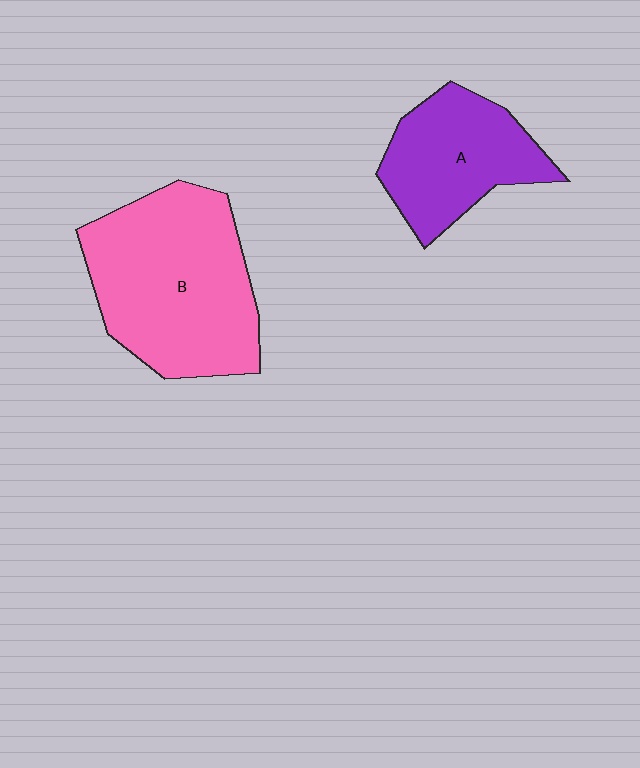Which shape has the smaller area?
Shape A (purple).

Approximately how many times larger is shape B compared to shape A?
Approximately 1.6 times.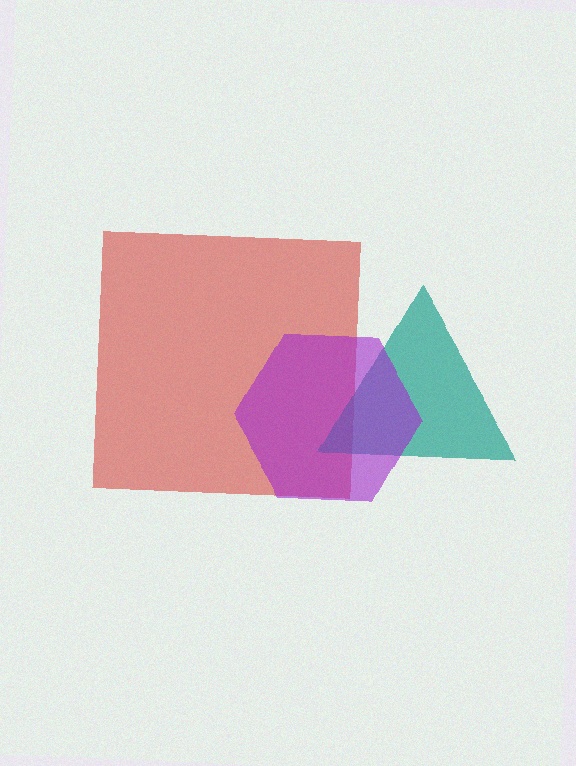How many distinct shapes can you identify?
There are 3 distinct shapes: a red square, a teal triangle, a purple hexagon.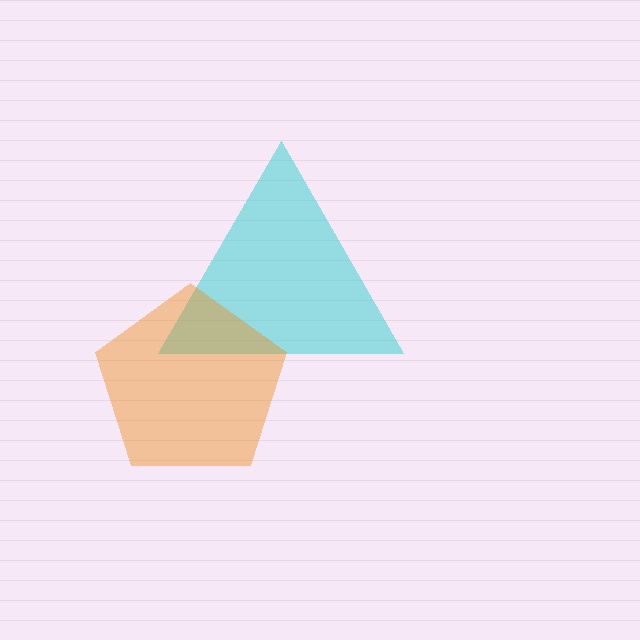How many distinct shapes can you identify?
There are 2 distinct shapes: a cyan triangle, an orange pentagon.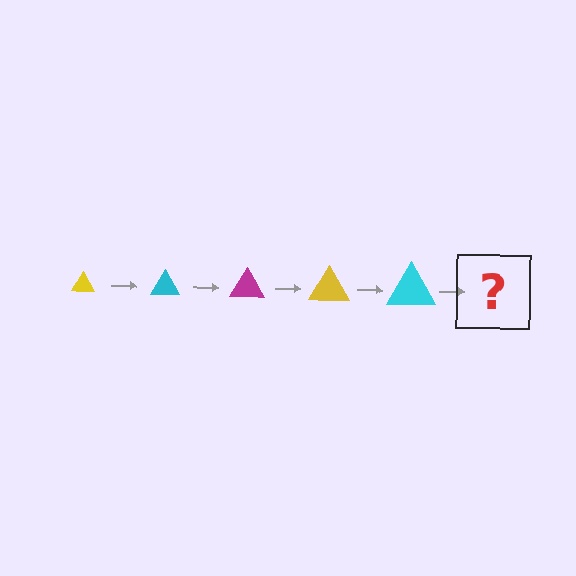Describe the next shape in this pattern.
It should be a magenta triangle, larger than the previous one.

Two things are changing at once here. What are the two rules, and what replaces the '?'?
The two rules are that the triangle grows larger each step and the color cycles through yellow, cyan, and magenta. The '?' should be a magenta triangle, larger than the previous one.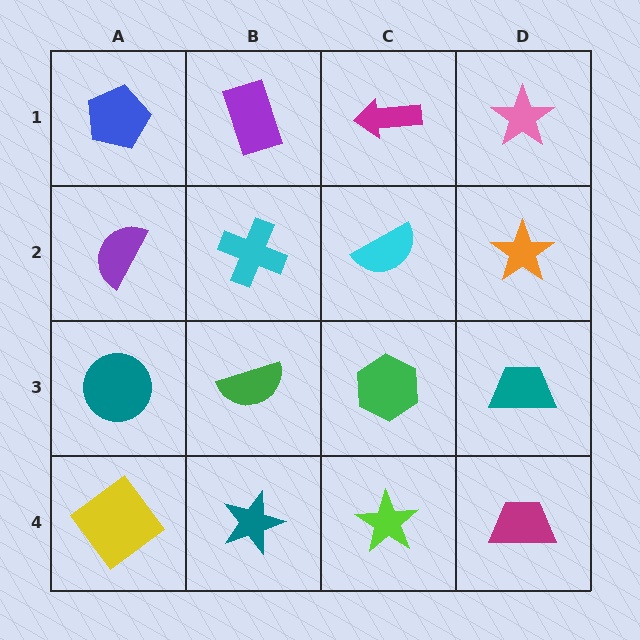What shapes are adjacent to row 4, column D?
A teal trapezoid (row 3, column D), a lime star (row 4, column C).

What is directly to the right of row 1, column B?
A magenta arrow.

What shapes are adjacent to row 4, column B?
A green semicircle (row 3, column B), a yellow diamond (row 4, column A), a lime star (row 4, column C).